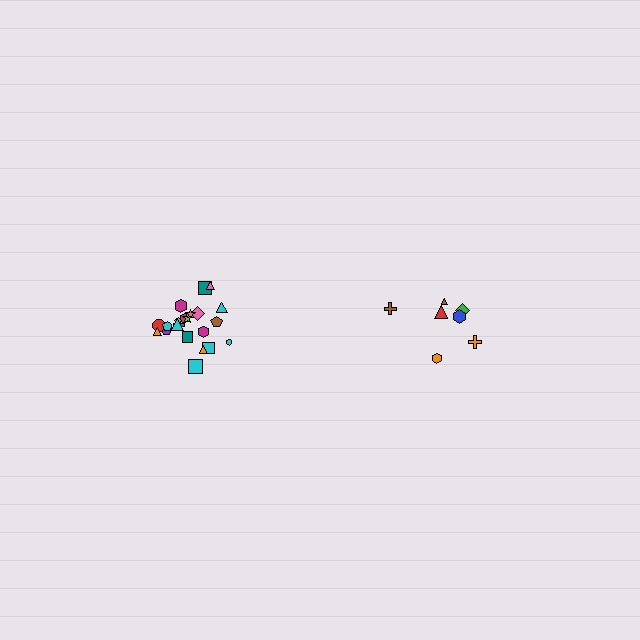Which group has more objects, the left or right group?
The left group.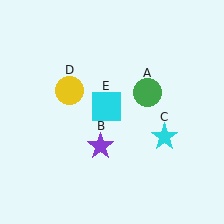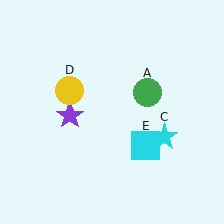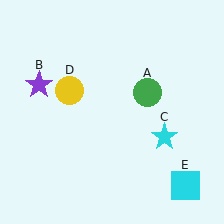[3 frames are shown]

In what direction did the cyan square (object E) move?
The cyan square (object E) moved down and to the right.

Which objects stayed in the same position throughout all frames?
Green circle (object A) and cyan star (object C) and yellow circle (object D) remained stationary.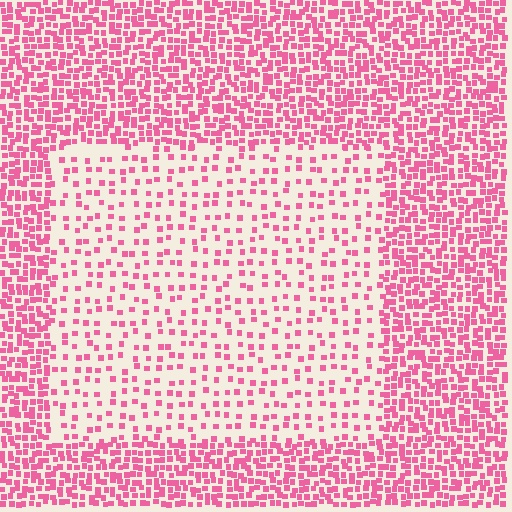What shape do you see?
I see a rectangle.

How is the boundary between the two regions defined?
The boundary is defined by a change in element density (approximately 2.6x ratio). All elements are the same color, size, and shape.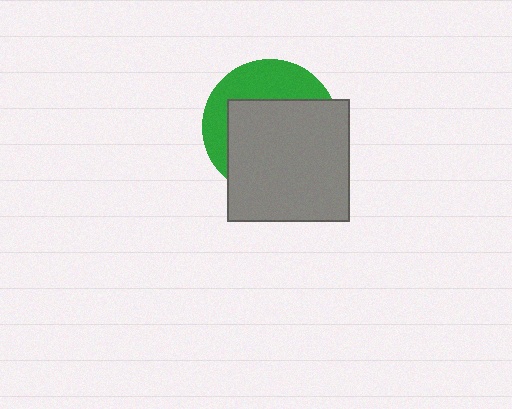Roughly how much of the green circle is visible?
A small part of it is visible (roughly 36%).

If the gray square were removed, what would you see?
You would see the complete green circle.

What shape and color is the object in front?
The object in front is a gray square.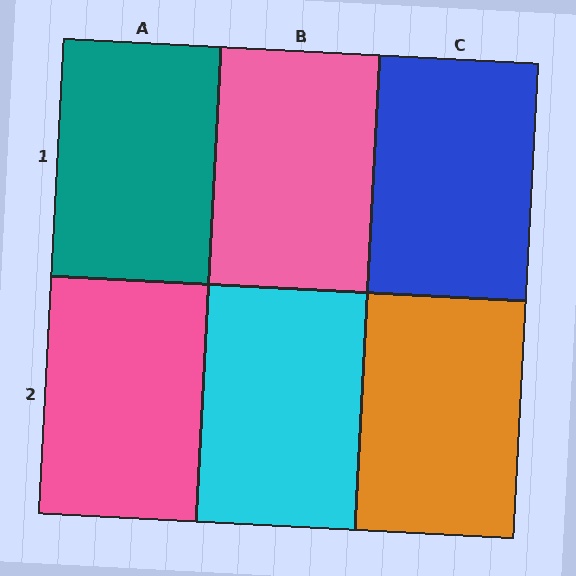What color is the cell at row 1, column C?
Blue.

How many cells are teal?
1 cell is teal.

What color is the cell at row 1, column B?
Pink.